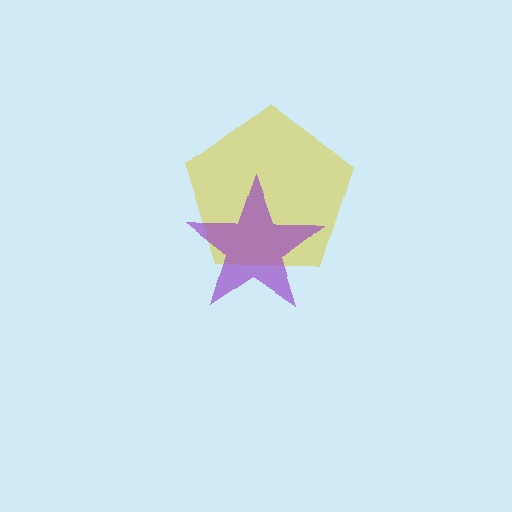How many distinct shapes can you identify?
There are 2 distinct shapes: a yellow pentagon, a purple star.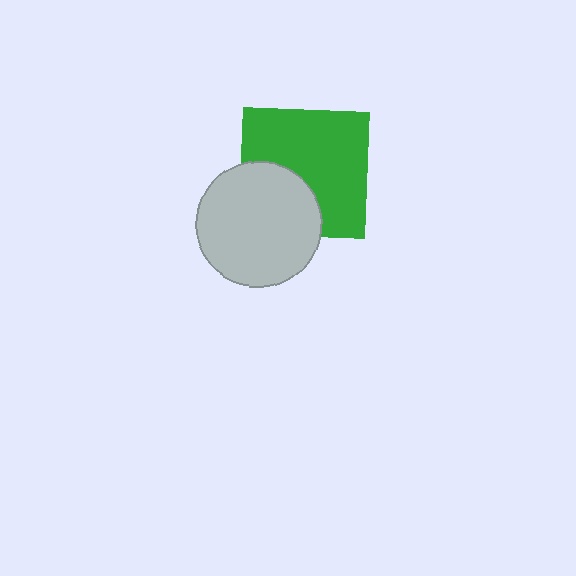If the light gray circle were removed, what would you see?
You would see the complete green square.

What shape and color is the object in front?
The object in front is a light gray circle.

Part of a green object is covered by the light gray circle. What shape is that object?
It is a square.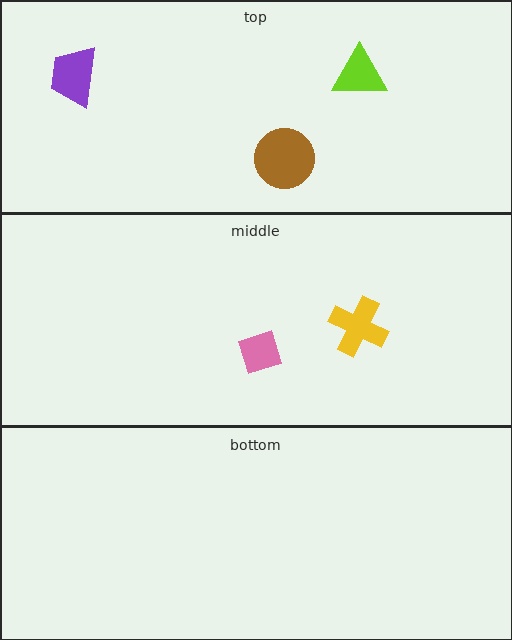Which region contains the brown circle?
The top region.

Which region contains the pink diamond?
The middle region.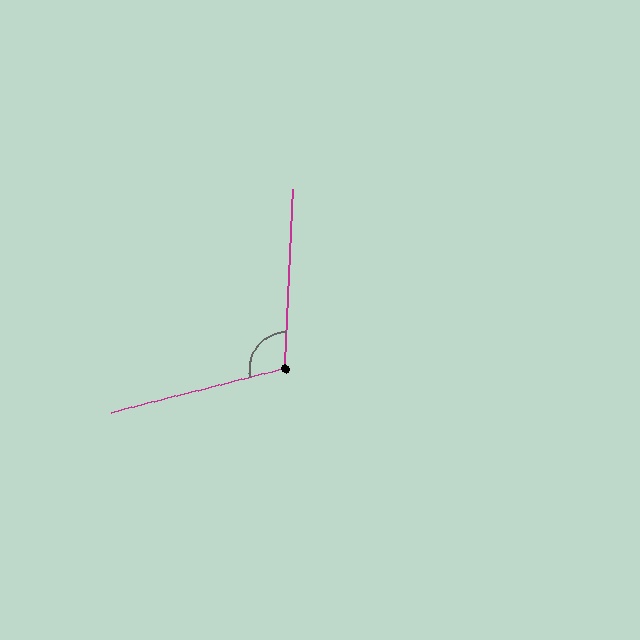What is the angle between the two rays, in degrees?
Approximately 107 degrees.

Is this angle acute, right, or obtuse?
It is obtuse.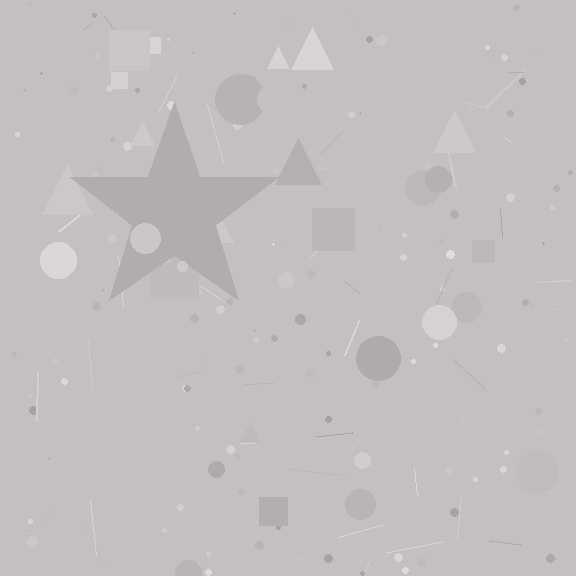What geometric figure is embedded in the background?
A star is embedded in the background.